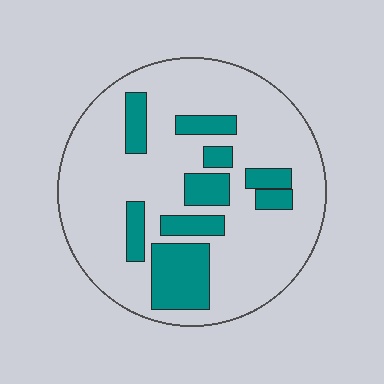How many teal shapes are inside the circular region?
9.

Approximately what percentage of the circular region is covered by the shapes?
Approximately 25%.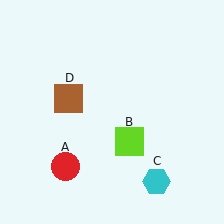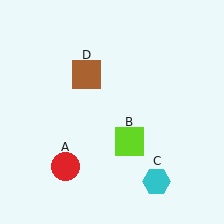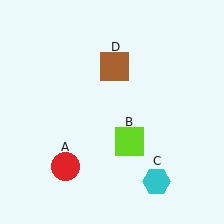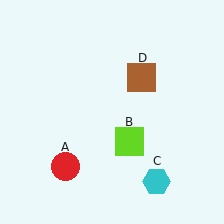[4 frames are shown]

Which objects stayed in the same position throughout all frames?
Red circle (object A) and lime square (object B) and cyan hexagon (object C) remained stationary.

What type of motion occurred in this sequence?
The brown square (object D) rotated clockwise around the center of the scene.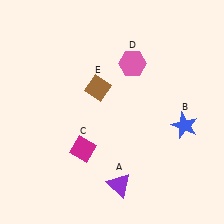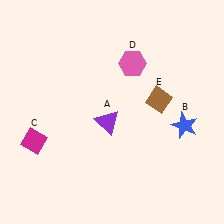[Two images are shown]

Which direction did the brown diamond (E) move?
The brown diamond (E) moved right.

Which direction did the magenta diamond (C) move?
The magenta diamond (C) moved left.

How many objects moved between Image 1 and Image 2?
3 objects moved between the two images.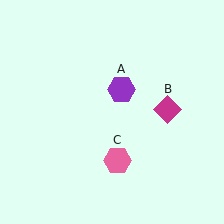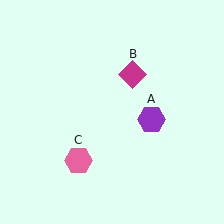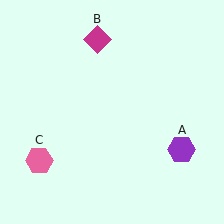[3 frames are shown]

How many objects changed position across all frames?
3 objects changed position: purple hexagon (object A), magenta diamond (object B), pink hexagon (object C).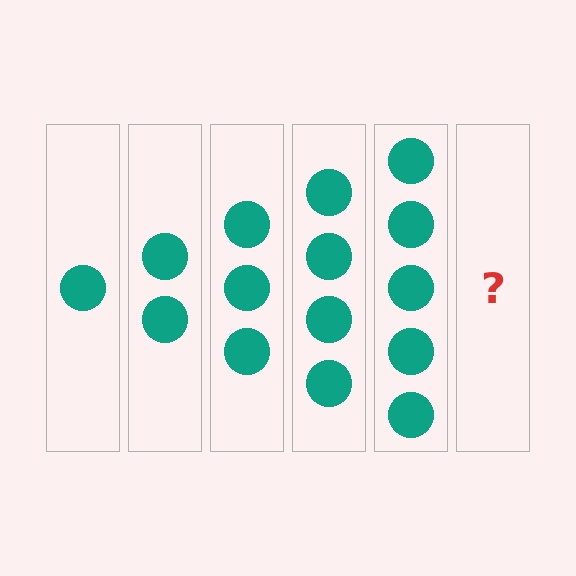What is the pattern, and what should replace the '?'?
The pattern is that each step adds one more circle. The '?' should be 6 circles.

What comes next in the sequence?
The next element should be 6 circles.